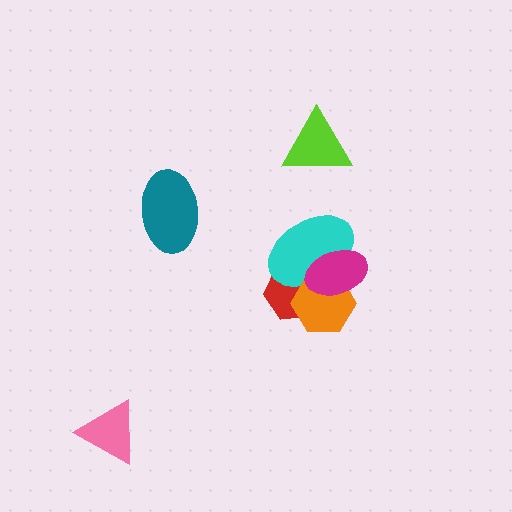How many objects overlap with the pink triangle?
0 objects overlap with the pink triangle.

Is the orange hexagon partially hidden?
Yes, it is partially covered by another shape.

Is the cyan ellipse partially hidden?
Yes, it is partially covered by another shape.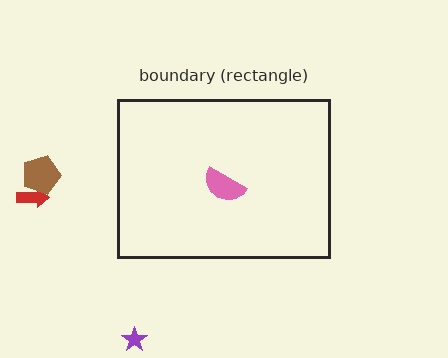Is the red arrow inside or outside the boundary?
Outside.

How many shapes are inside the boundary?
1 inside, 3 outside.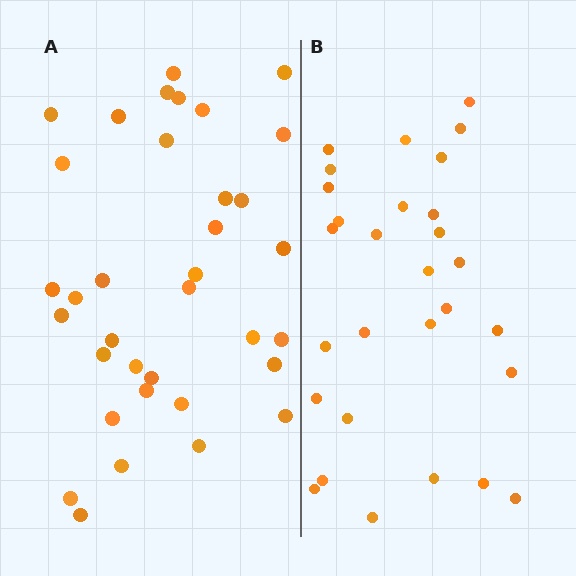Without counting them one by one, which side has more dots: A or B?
Region A (the left region) has more dots.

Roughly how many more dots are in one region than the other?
Region A has about 6 more dots than region B.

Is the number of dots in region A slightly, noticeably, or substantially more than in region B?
Region A has only slightly more — the two regions are fairly close. The ratio is roughly 1.2 to 1.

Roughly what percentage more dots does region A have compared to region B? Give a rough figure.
About 20% more.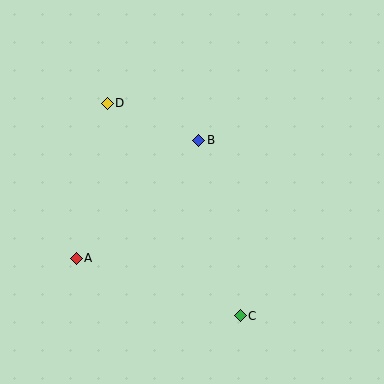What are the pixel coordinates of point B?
Point B is at (199, 140).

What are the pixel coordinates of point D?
Point D is at (107, 103).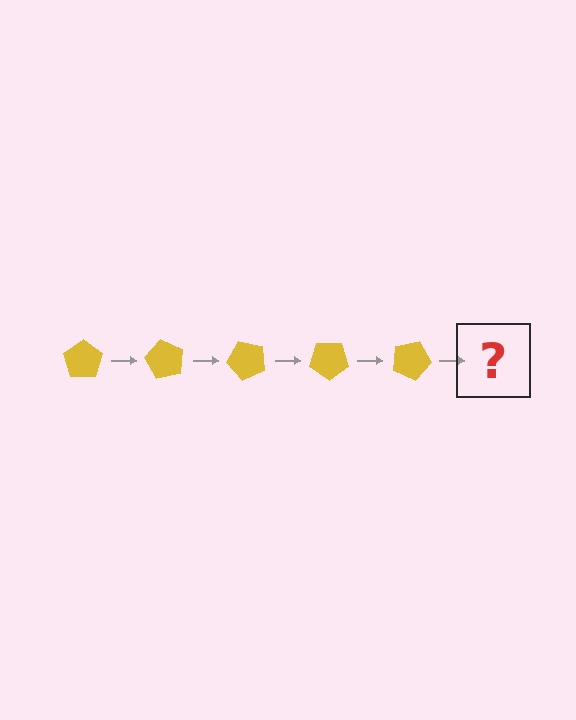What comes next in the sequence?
The next element should be a yellow pentagon rotated 300 degrees.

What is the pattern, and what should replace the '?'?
The pattern is that the pentagon rotates 60 degrees each step. The '?' should be a yellow pentagon rotated 300 degrees.